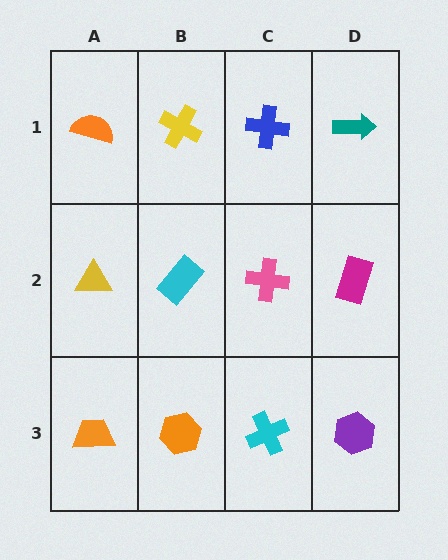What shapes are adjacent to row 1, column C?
A pink cross (row 2, column C), a yellow cross (row 1, column B), a teal arrow (row 1, column D).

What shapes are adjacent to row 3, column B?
A cyan rectangle (row 2, column B), an orange trapezoid (row 3, column A), a cyan cross (row 3, column C).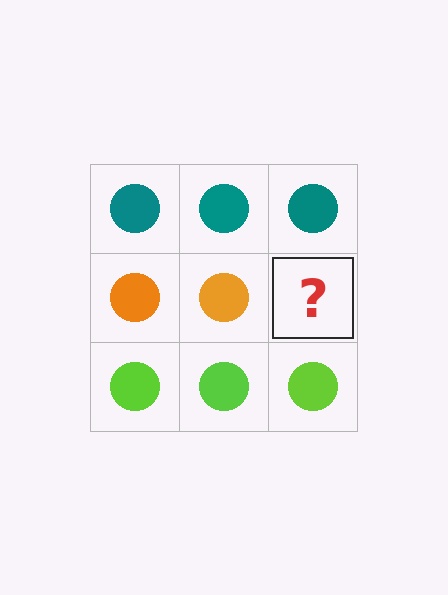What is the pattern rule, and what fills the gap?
The rule is that each row has a consistent color. The gap should be filled with an orange circle.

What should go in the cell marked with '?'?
The missing cell should contain an orange circle.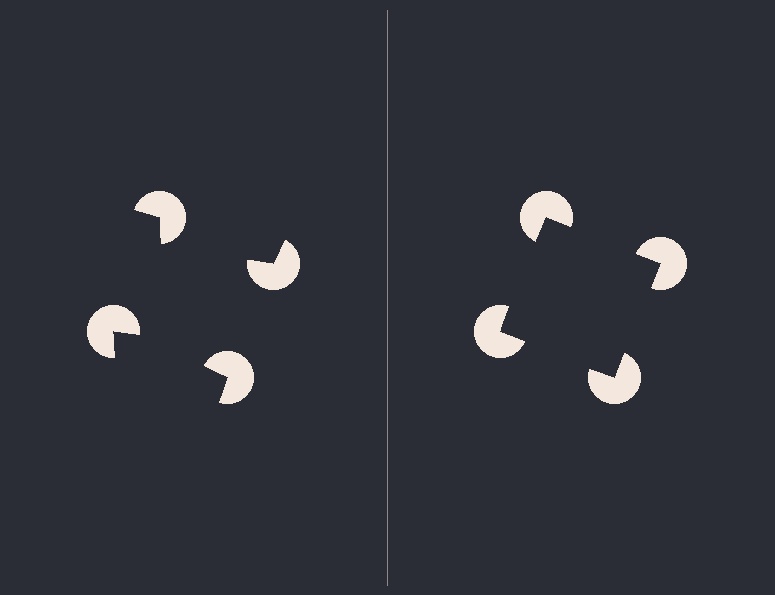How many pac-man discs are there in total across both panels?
8 — 4 on each side.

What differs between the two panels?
The pac-man discs are positioned identically on both sides; only the wedge orientations differ. On the right they align to a square; on the left they are misaligned.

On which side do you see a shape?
An illusory square appears on the right side. On the left side the wedge cuts are rotated, so no coherent shape forms.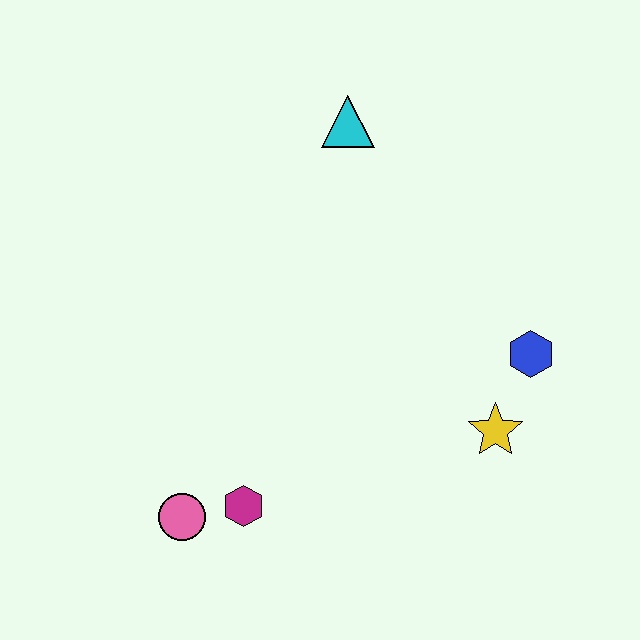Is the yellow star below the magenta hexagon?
No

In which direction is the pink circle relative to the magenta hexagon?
The pink circle is to the left of the magenta hexagon.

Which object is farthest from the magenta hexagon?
The cyan triangle is farthest from the magenta hexagon.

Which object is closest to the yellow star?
The blue hexagon is closest to the yellow star.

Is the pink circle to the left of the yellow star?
Yes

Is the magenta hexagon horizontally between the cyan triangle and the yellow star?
No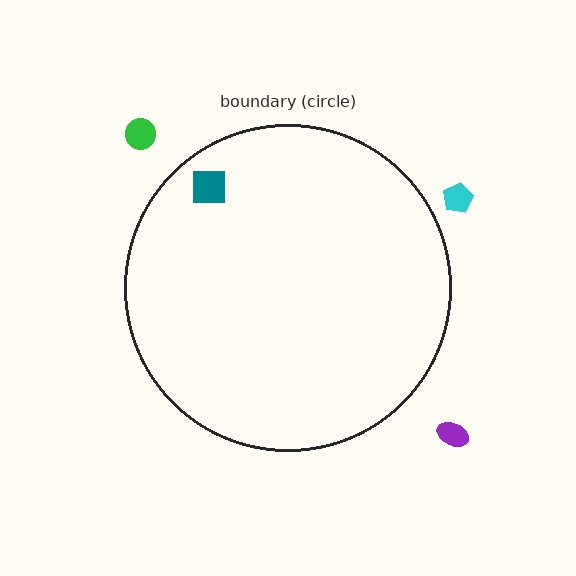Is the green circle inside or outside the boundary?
Outside.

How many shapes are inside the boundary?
1 inside, 3 outside.